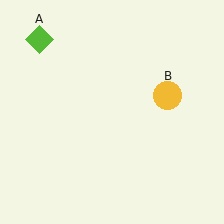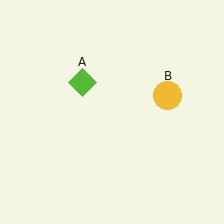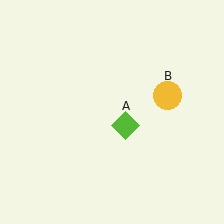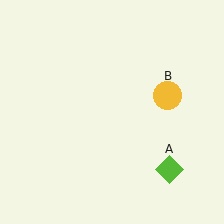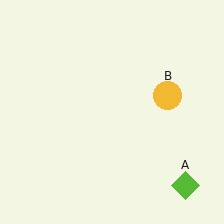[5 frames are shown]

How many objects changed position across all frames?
1 object changed position: lime diamond (object A).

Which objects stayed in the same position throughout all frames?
Yellow circle (object B) remained stationary.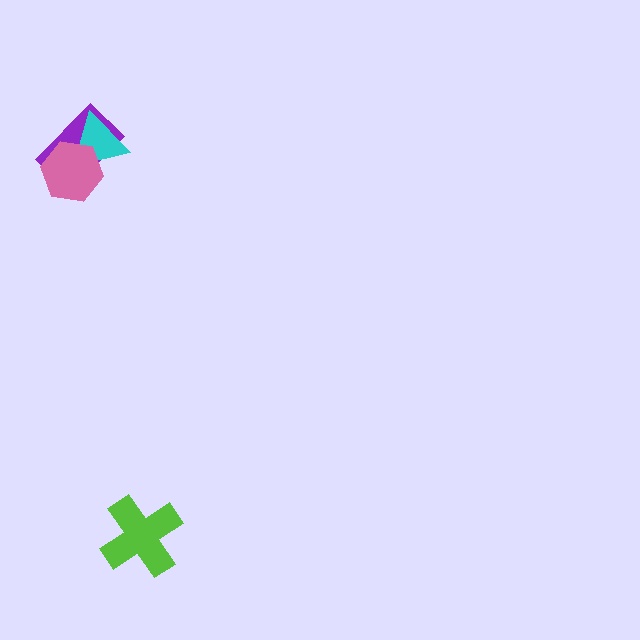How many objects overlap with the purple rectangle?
2 objects overlap with the purple rectangle.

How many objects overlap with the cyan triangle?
2 objects overlap with the cyan triangle.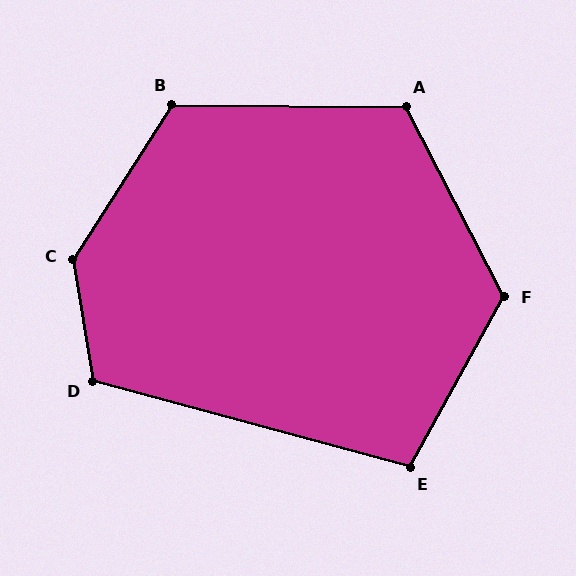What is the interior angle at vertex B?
Approximately 122 degrees (obtuse).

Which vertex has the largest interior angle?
C, at approximately 138 degrees.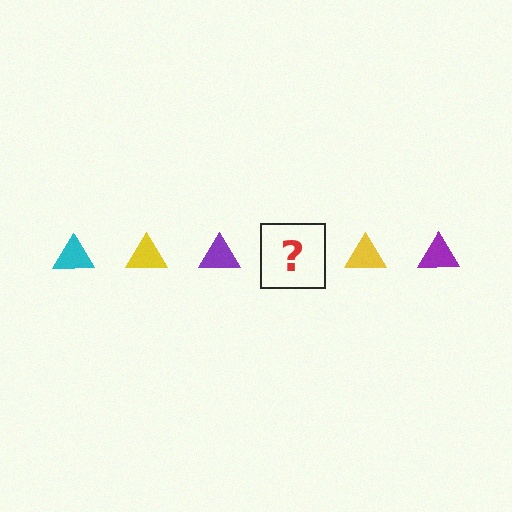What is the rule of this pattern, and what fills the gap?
The rule is that the pattern cycles through cyan, yellow, purple triangles. The gap should be filled with a cyan triangle.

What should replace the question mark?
The question mark should be replaced with a cyan triangle.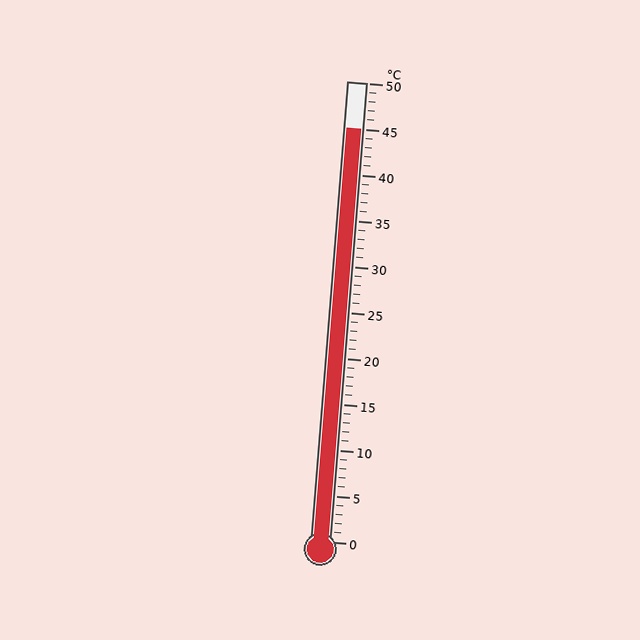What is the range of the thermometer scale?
The thermometer scale ranges from 0°C to 50°C.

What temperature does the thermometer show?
The thermometer shows approximately 45°C.